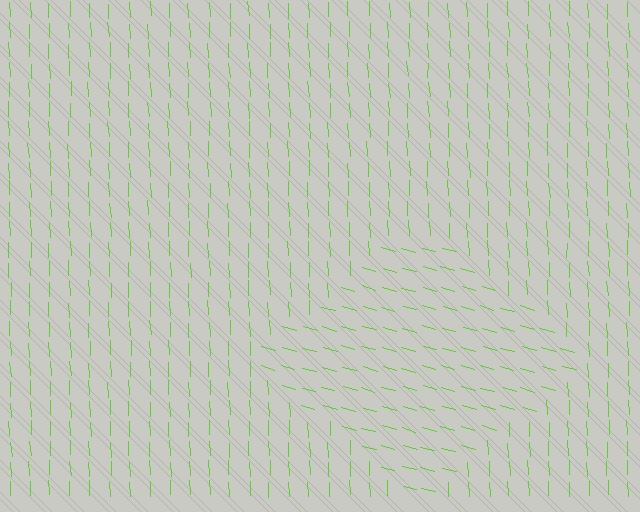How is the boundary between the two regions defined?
The boundary is defined purely by a change in line orientation (approximately 72 degrees difference). All lines are the same color and thickness.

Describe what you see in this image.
The image is filled with small lime line segments. A diamond region in the image has lines oriented differently from the surrounding lines, creating a visible texture boundary.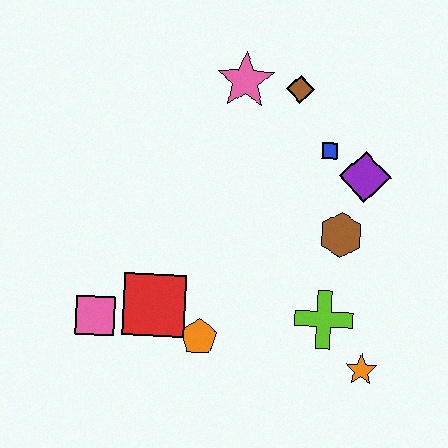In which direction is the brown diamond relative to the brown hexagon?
The brown diamond is above the brown hexagon.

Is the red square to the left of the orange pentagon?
Yes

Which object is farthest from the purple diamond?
The pink square is farthest from the purple diamond.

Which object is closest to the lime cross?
The orange star is closest to the lime cross.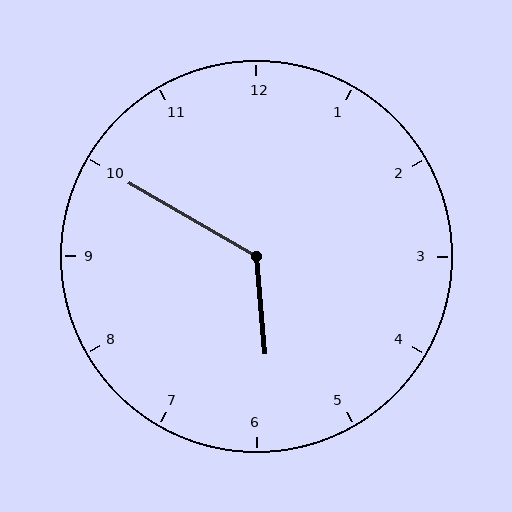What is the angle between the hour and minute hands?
Approximately 125 degrees.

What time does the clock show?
5:50.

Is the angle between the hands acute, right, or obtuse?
It is obtuse.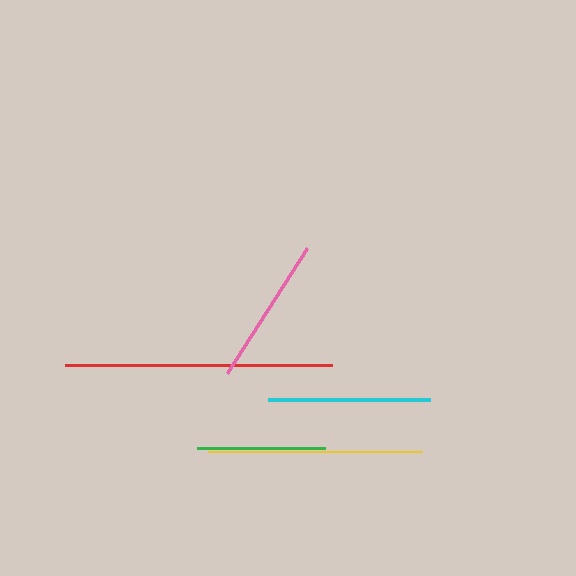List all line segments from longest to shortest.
From longest to shortest: red, yellow, cyan, pink, green.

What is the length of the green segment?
The green segment is approximately 128 pixels long.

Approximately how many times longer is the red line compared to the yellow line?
The red line is approximately 1.2 times the length of the yellow line.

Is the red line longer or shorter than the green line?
The red line is longer than the green line.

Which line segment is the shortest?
The green line is the shortest at approximately 128 pixels.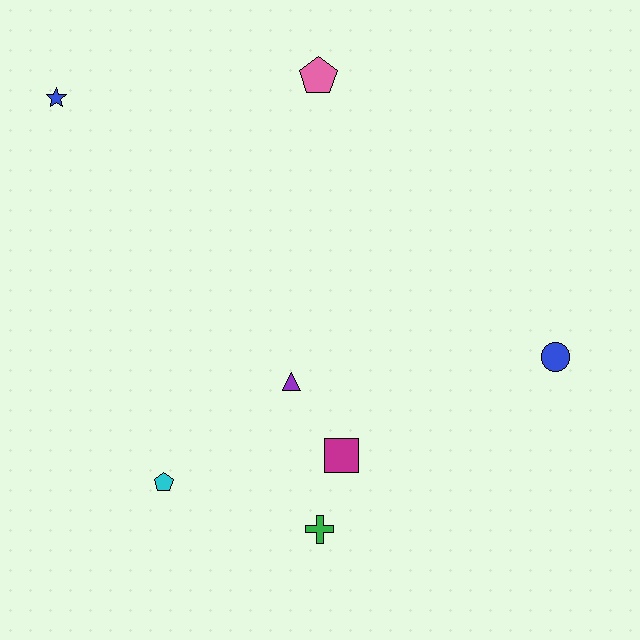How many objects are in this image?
There are 7 objects.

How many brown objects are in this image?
There are no brown objects.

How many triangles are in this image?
There is 1 triangle.